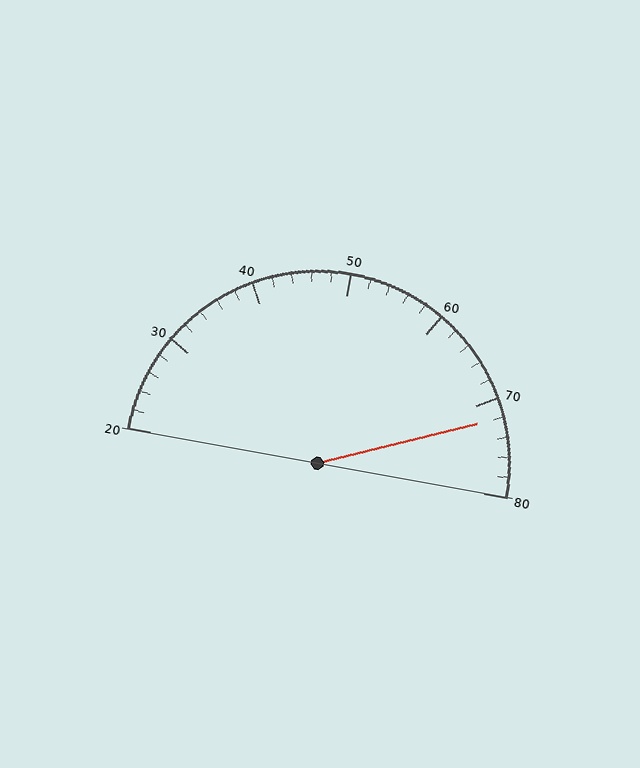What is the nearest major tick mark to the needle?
The nearest major tick mark is 70.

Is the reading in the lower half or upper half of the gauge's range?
The reading is in the upper half of the range (20 to 80).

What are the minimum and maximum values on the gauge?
The gauge ranges from 20 to 80.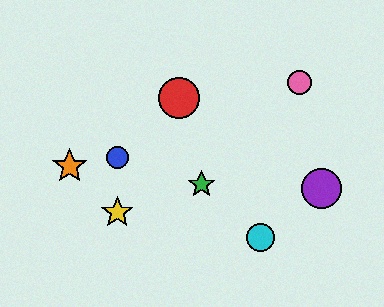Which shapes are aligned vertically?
The blue circle, the yellow star are aligned vertically.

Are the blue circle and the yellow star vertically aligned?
Yes, both are at x≈117.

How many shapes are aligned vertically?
2 shapes (the blue circle, the yellow star) are aligned vertically.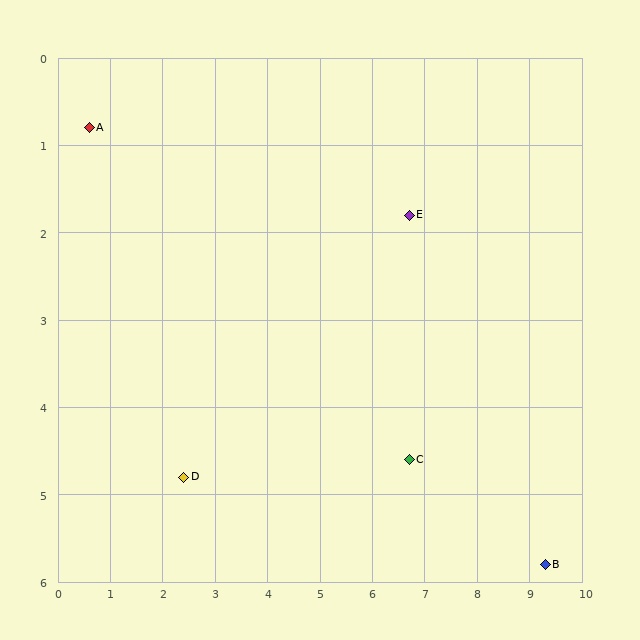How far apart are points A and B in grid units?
Points A and B are about 10.0 grid units apart.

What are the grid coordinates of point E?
Point E is at approximately (6.7, 1.8).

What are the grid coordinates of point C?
Point C is at approximately (6.7, 4.6).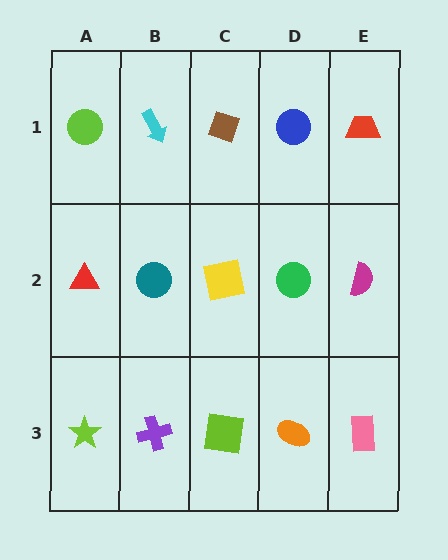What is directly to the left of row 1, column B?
A lime circle.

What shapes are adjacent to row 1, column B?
A teal circle (row 2, column B), a lime circle (row 1, column A), a brown diamond (row 1, column C).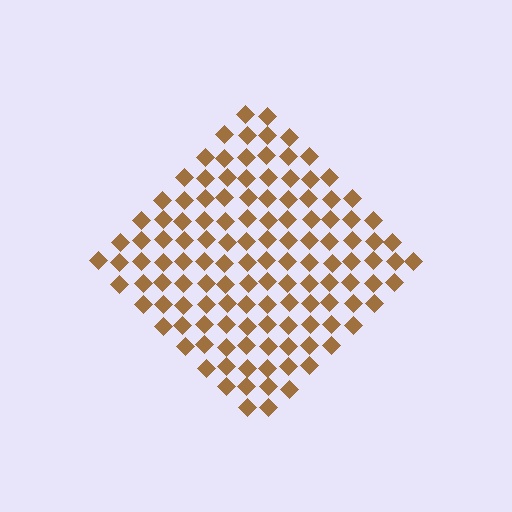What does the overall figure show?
The overall figure shows a diamond.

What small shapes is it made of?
It is made of small diamonds.